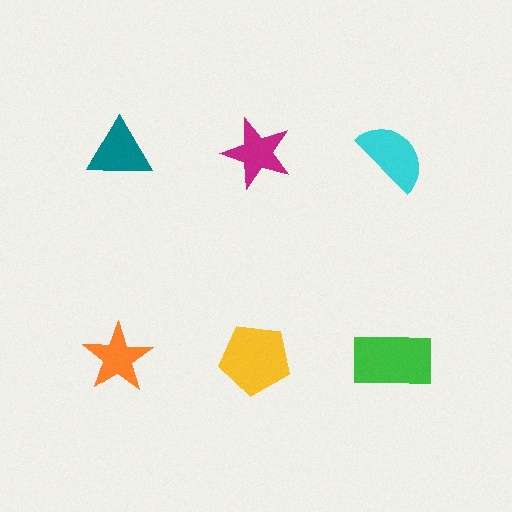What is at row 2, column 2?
A yellow pentagon.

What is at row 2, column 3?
A green rectangle.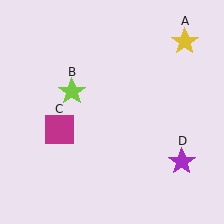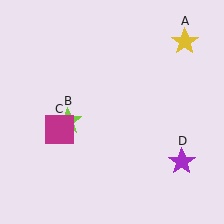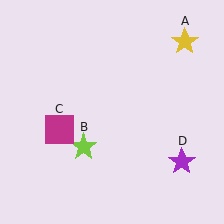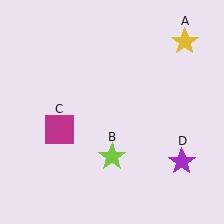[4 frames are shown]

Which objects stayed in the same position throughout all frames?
Yellow star (object A) and magenta square (object C) and purple star (object D) remained stationary.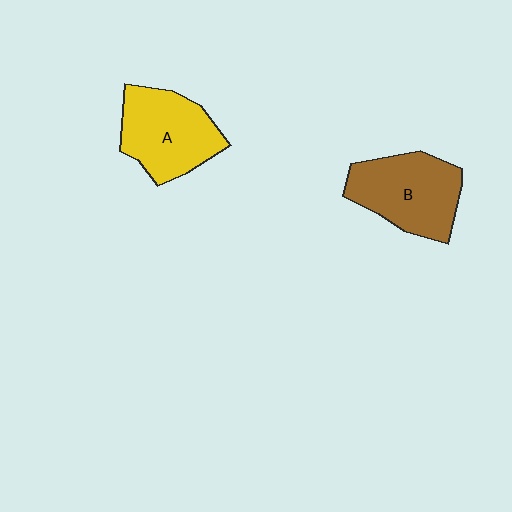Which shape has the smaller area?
Shape A (yellow).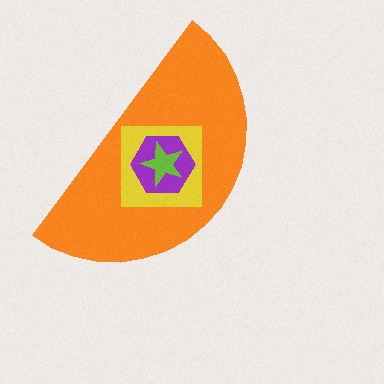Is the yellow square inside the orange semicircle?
Yes.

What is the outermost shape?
The orange semicircle.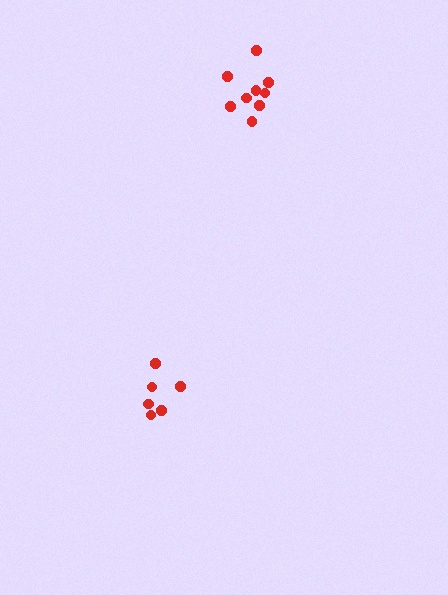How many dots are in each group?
Group 1: 6 dots, Group 2: 9 dots (15 total).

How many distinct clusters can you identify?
There are 2 distinct clusters.